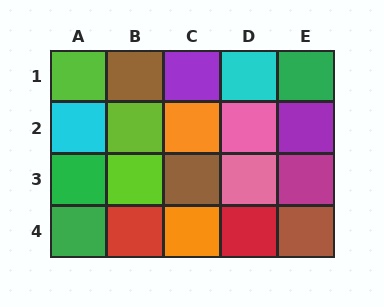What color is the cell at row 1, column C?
Purple.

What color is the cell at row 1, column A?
Lime.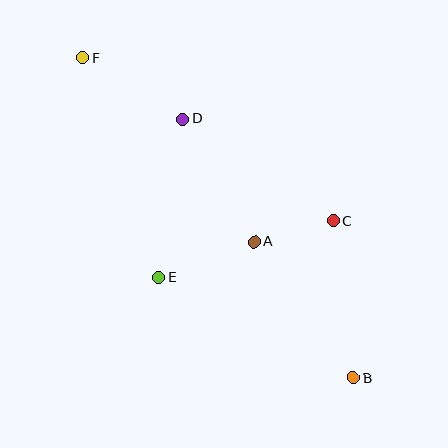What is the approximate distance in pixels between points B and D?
The distance between B and D is approximately 310 pixels.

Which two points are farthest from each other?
Points B and F are farthest from each other.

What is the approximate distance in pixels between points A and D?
The distance between A and D is approximately 142 pixels.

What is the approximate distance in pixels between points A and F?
The distance between A and F is approximately 251 pixels.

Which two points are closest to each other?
Points A and C are closest to each other.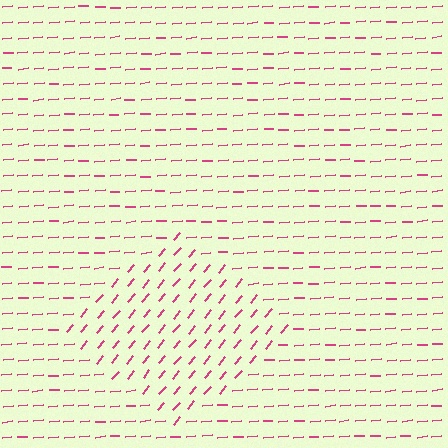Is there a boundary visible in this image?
Yes, there is a texture boundary formed by a change in line orientation.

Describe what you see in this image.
The image is filled with small magenta line segments. A diamond region in the image has lines oriented differently from the surrounding lines, creating a visible texture boundary.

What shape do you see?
I see a diamond.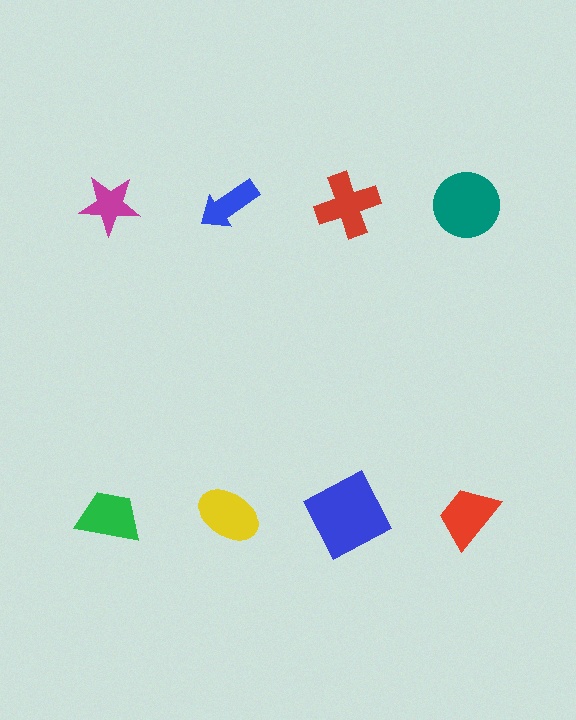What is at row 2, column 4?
A red trapezoid.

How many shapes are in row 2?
4 shapes.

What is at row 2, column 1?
A green trapezoid.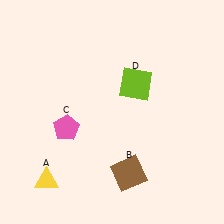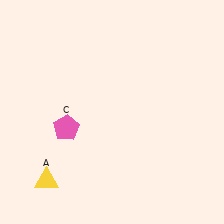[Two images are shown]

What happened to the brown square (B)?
The brown square (B) was removed in Image 2. It was in the bottom-right area of Image 1.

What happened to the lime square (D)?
The lime square (D) was removed in Image 2. It was in the top-right area of Image 1.